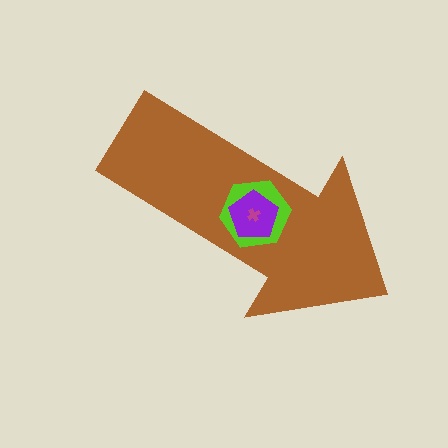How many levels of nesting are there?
4.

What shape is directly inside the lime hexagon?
The purple pentagon.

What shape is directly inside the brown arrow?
The lime hexagon.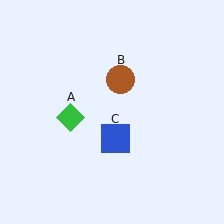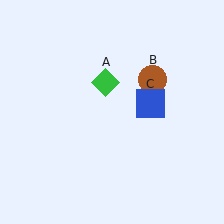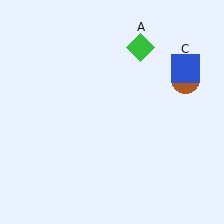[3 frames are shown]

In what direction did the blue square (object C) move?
The blue square (object C) moved up and to the right.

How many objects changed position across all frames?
3 objects changed position: green diamond (object A), brown circle (object B), blue square (object C).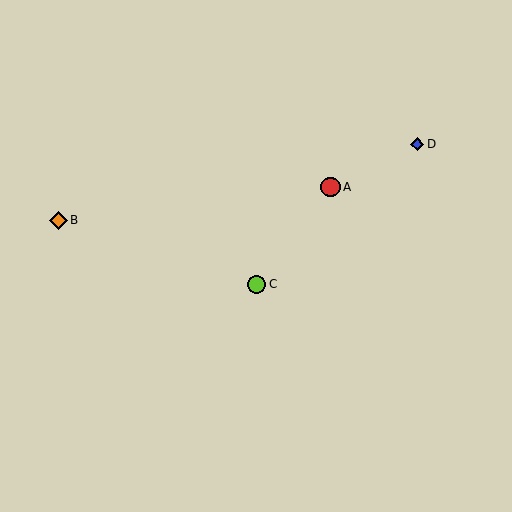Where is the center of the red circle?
The center of the red circle is at (331, 187).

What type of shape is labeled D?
Shape D is a blue diamond.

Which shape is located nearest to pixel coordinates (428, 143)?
The blue diamond (labeled D) at (417, 144) is nearest to that location.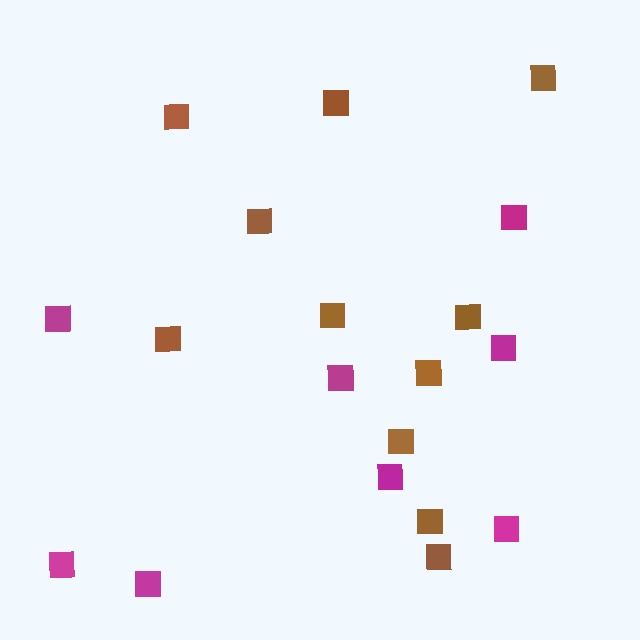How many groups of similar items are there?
There are 2 groups: one group of brown squares (11) and one group of magenta squares (8).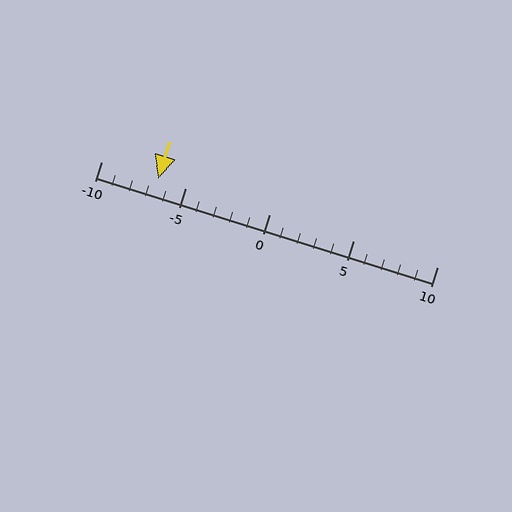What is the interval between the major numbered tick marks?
The major tick marks are spaced 5 units apart.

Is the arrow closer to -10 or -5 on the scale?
The arrow is closer to -5.